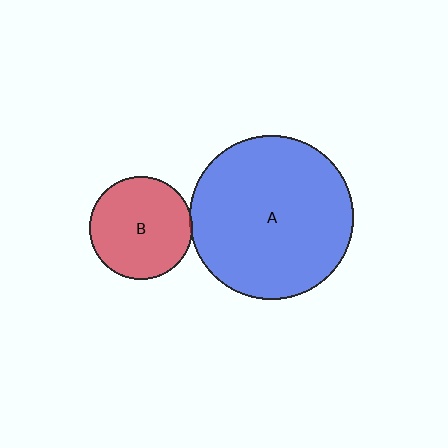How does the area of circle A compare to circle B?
Approximately 2.5 times.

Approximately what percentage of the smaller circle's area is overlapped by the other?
Approximately 5%.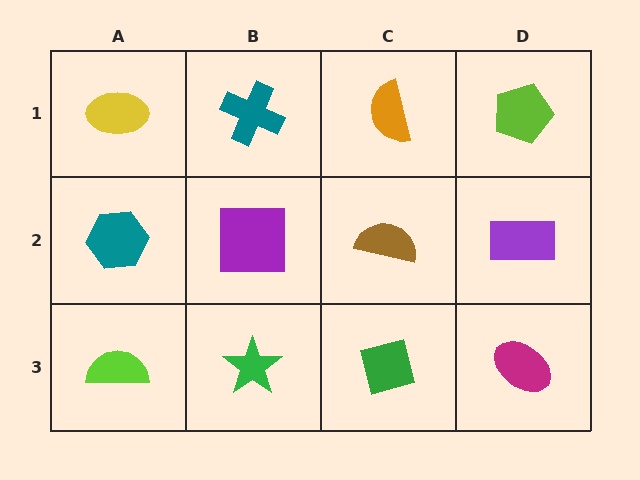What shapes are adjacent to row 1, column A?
A teal hexagon (row 2, column A), a teal cross (row 1, column B).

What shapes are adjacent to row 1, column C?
A brown semicircle (row 2, column C), a teal cross (row 1, column B), a lime pentagon (row 1, column D).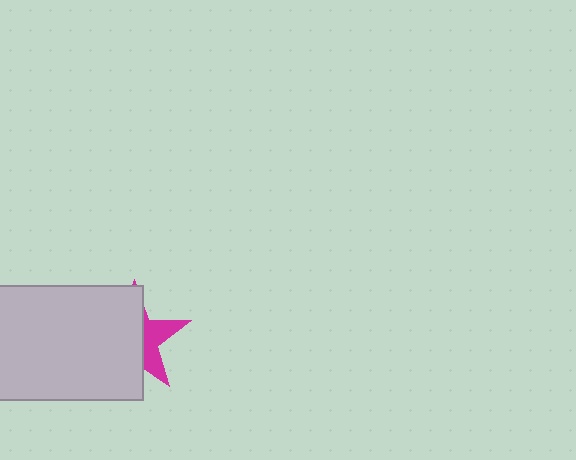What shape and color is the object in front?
The object in front is a light gray rectangle.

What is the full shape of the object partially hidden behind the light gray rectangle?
The partially hidden object is a magenta star.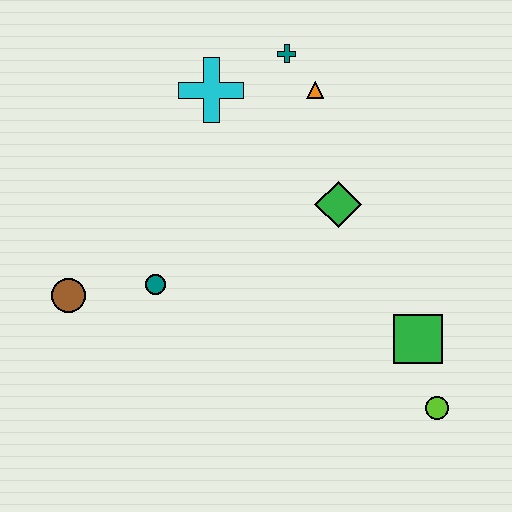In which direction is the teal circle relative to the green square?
The teal circle is to the left of the green square.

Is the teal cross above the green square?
Yes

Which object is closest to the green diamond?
The orange triangle is closest to the green diamond.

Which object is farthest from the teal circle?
The lime circle is farthest from the teal circle.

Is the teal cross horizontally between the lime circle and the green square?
No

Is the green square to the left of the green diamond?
No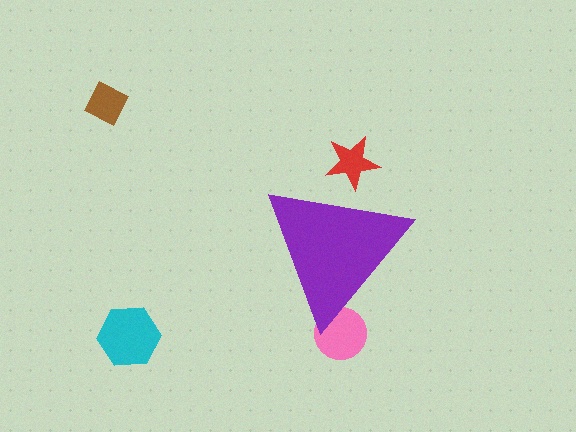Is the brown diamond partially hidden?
No, the brown diamond is fully visible.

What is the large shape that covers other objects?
A purple triangle.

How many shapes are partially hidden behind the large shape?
2 shapes are partially hidden.